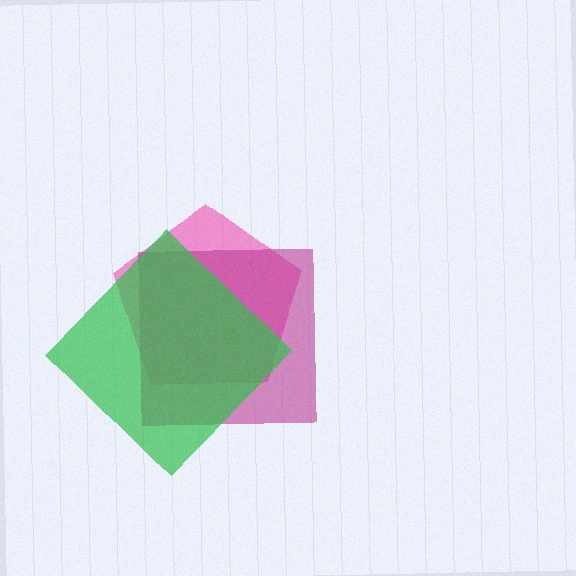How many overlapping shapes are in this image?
There are 3 overlapping shapes in the image.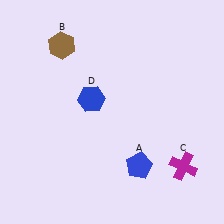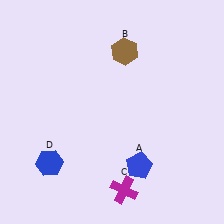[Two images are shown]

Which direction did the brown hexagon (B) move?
The brown hexagon (B) moved right.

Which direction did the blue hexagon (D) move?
The blue hexagon (D) moved down.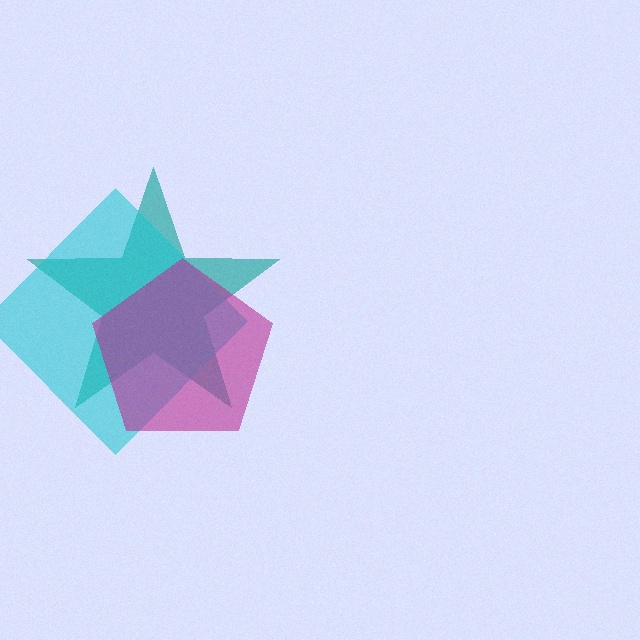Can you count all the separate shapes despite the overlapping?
Yes, there are 3 separate shapes.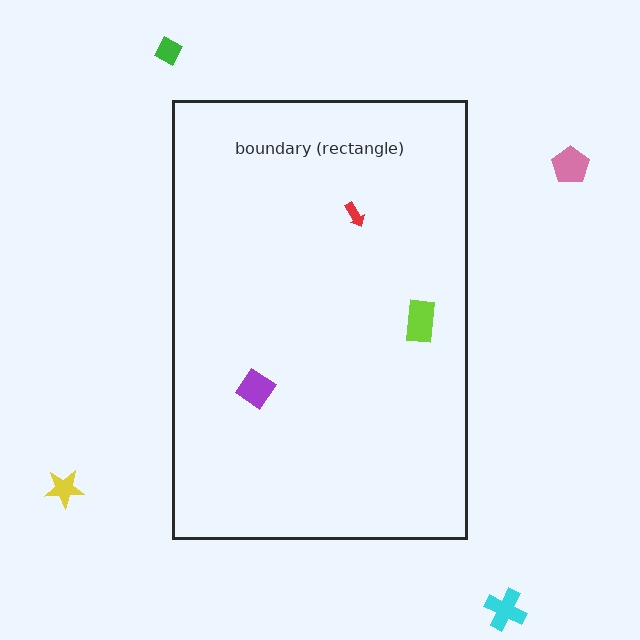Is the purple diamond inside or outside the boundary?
Inside.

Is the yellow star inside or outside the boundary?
Outside.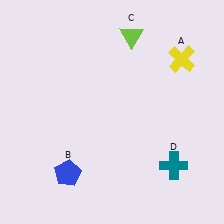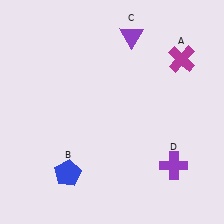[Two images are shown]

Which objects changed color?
A changed from yellow to magenta. C changed from lime to purple. D changed from teal to purple.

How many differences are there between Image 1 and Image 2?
There are 3 differences between the two images.